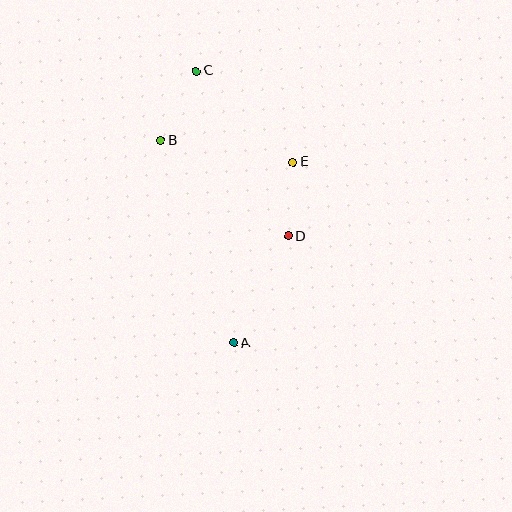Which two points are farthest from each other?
Points A and C are farthest from each other.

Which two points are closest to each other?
Points D and E are closest to each other.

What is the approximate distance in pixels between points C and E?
The distance between C and E is approximately 133 pixels.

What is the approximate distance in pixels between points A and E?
The distance between A and E is approximately 190 pixels.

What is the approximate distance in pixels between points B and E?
The distance between B and E is approximately 134 pixels.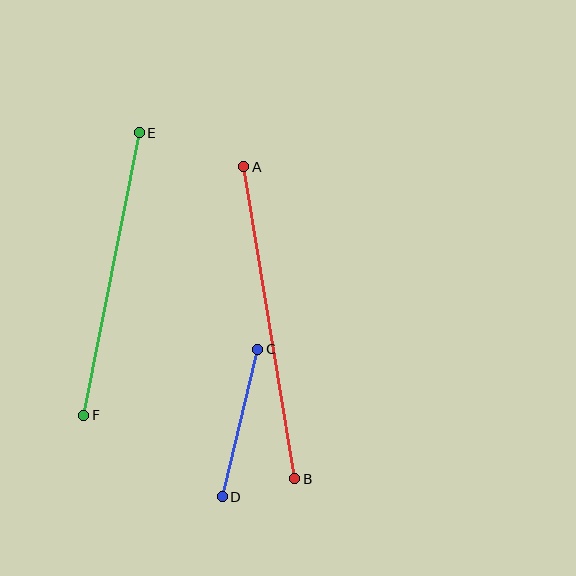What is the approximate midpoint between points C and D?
The midpoint is at approximately (240, 423) pixels.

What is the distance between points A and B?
The distance is approximately 316 pixels.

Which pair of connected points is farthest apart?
Points A and B are farthest apart.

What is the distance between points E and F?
The distance is approximately 288 pixels.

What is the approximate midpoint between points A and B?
The midpoint is at approximately (269, 323) pixels.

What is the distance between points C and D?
The distance is approximately 152 pixels.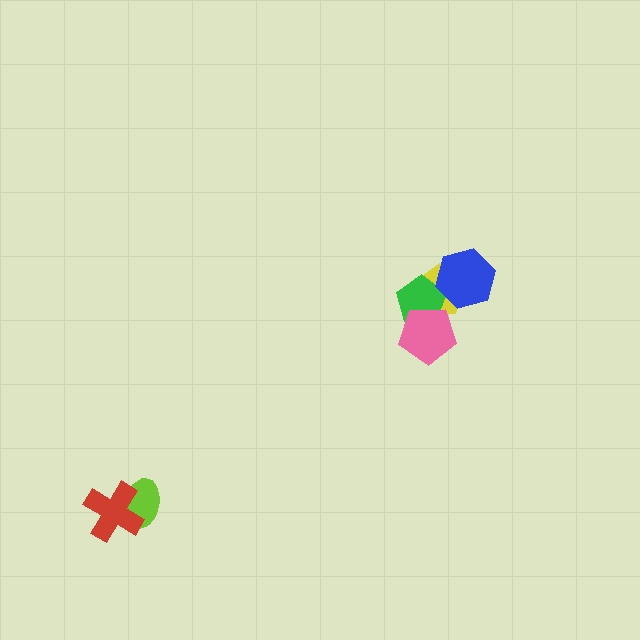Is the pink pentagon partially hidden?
No, no other shape covers it.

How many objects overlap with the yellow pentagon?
3 objects overlap with the yellow pentagon.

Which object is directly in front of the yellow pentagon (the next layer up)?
The green pentagon is directly in front of the yellow pentagon.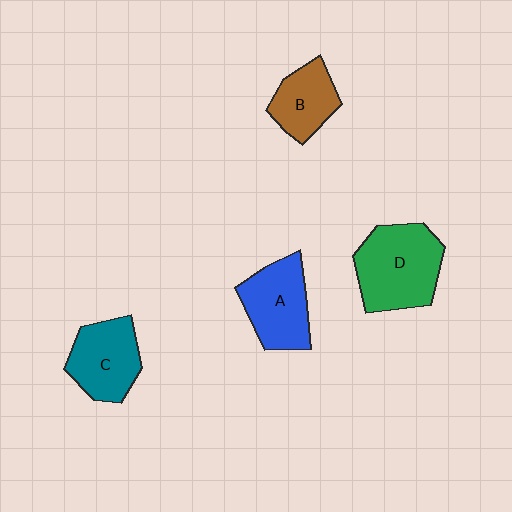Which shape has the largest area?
Shape D (green).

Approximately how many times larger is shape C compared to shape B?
Approximately 1.3 times.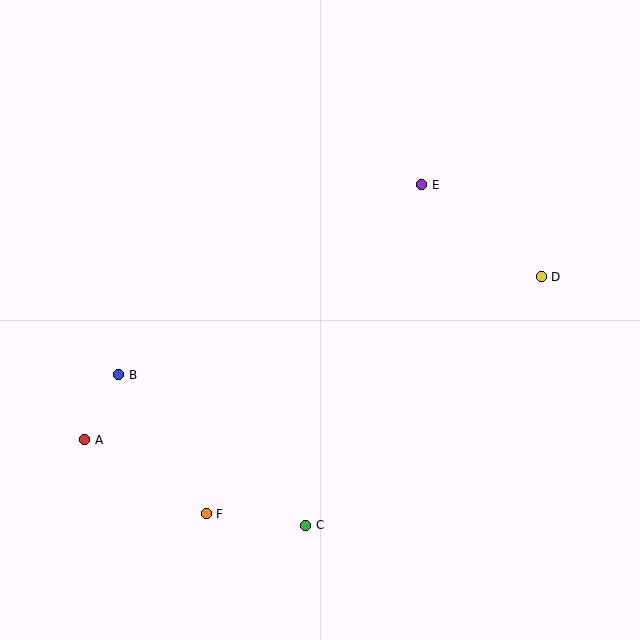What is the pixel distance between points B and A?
The distance between B and A is 74 pixels.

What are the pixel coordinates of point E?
Point E is at (422, 185).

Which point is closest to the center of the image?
Point E at (422, 185) is closest to the center.